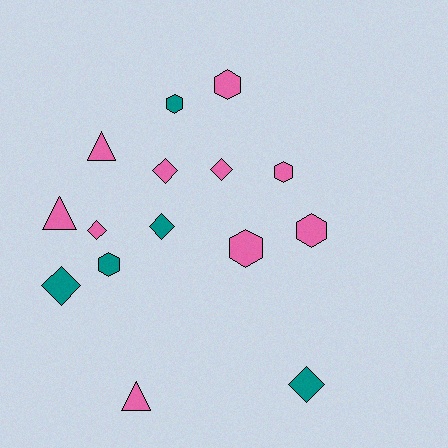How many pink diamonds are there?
There are 3 pink diamonds.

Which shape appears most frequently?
Diamond, with 6 objects.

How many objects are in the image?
There are 15 objects.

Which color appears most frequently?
Pink, with 10 objects.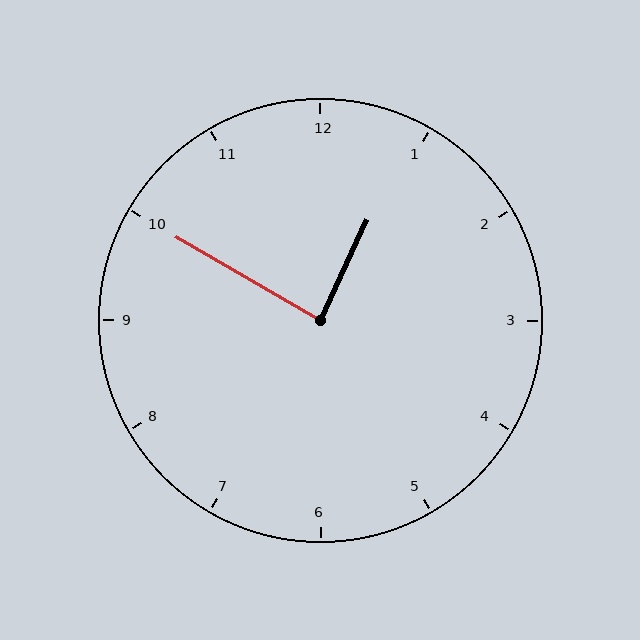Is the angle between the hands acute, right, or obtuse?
It is right.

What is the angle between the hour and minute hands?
Approximately 85 degrees.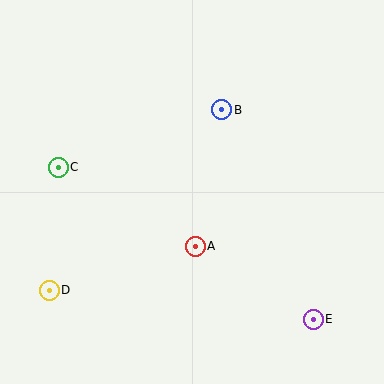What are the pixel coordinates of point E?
Point E is at (313, 319).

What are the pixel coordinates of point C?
Point C is at (58, 167).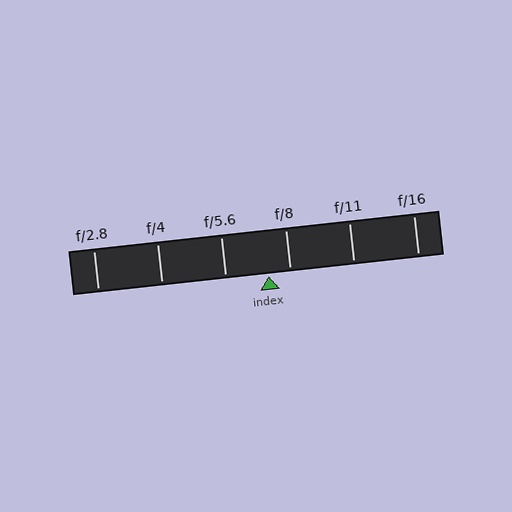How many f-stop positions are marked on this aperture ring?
There are 6 f-stop positions marked.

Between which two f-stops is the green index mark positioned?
The index mark is between f/5.6 and f/8.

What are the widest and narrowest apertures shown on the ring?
The widest aperture shown is f/2.8 and the narrowest is f/16.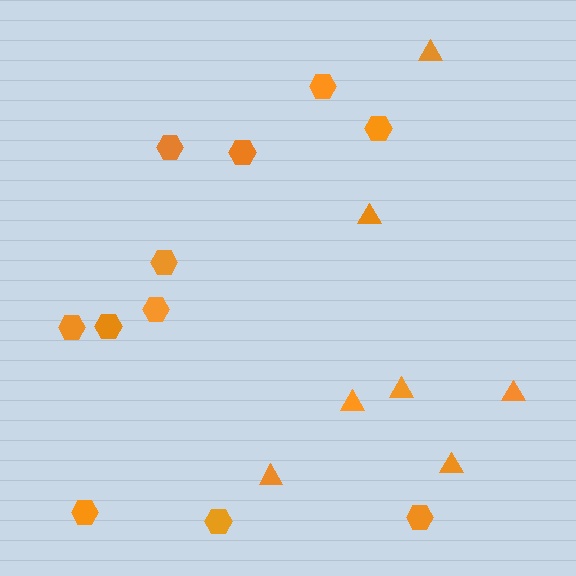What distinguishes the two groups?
There are 2 groups: one group of triangles (7) and one group of hexagons (11).